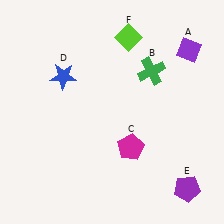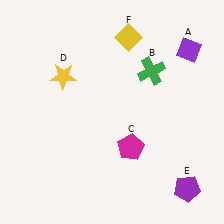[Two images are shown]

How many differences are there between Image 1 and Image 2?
There are 2 differences between the two images.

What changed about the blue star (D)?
In Image 1, D is blue. In Image 2, it changed to yellow.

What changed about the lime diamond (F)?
In Image 1, F is lime. In Image 2, it changed to yellow.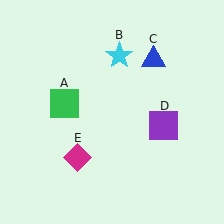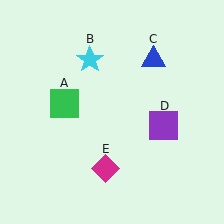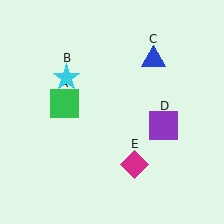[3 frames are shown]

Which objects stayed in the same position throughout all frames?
Green square (object A) and blue triangle (object C) and purple square (object D) remained stationary.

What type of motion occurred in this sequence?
The cyan star (object B), magenta diamond (object E) rotated counterclockwise around the center of the scene.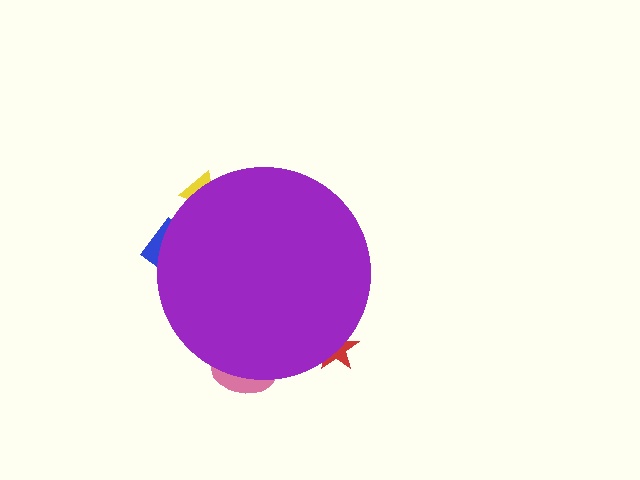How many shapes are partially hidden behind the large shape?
4 shapes are partially hidden.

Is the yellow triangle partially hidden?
Yes, the yellow triangle is partially hidden behind the purple circle.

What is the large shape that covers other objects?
A purple circle.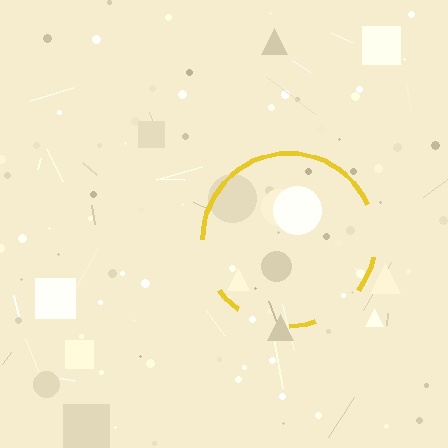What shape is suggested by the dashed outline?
The dashed outline suggests a circle.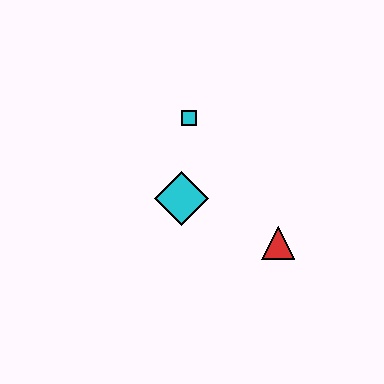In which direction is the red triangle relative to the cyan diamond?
The red triangle is to the right of the cyan diamond.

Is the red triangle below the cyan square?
Yes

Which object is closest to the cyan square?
The cyan diamond is closest to the cyan square.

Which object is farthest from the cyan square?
The red triangle is farthest from the cyan square.